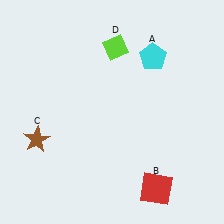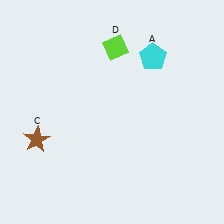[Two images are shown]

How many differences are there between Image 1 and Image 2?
There is 1 difference between the two images.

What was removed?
The red square (B) was removed in Image 2.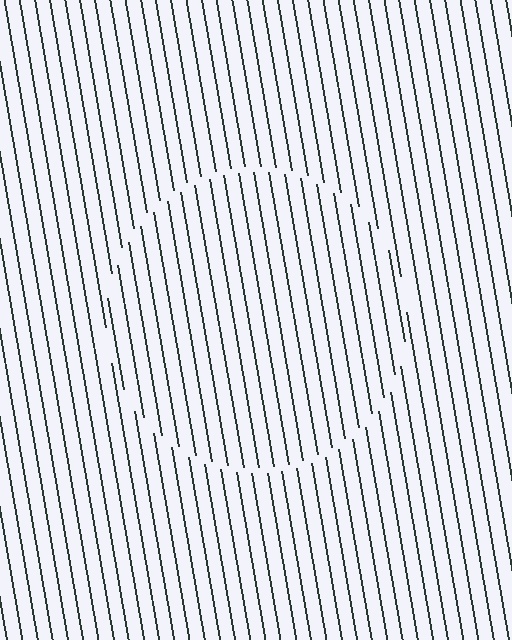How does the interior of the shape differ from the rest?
The interior of the shape contains the same grating, shifted by half a period — the contour is defined by the phase discontinuity where line-ends from the inner and outer gratings abut.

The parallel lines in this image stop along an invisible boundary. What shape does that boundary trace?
An illusory circle. The interior of the shape contains the same grating, shifted by half a period — the contour is defined by the phase discontinuity where line-ends from the inner and outer gratings abut.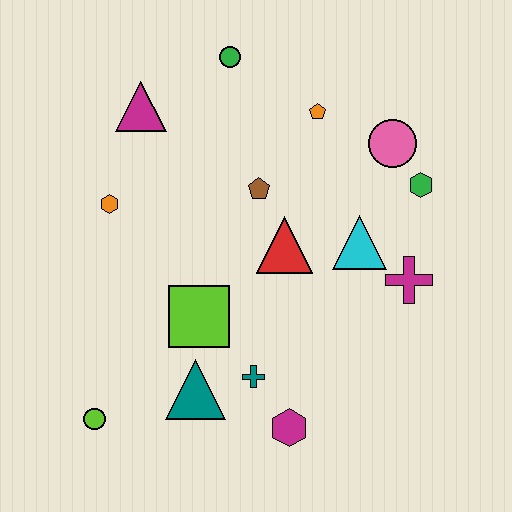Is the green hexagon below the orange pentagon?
Yes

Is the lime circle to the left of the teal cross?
Yes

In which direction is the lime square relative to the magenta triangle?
The lime square is below the magenta triangle.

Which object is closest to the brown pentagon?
The red triangle is closest to the brown pentagon.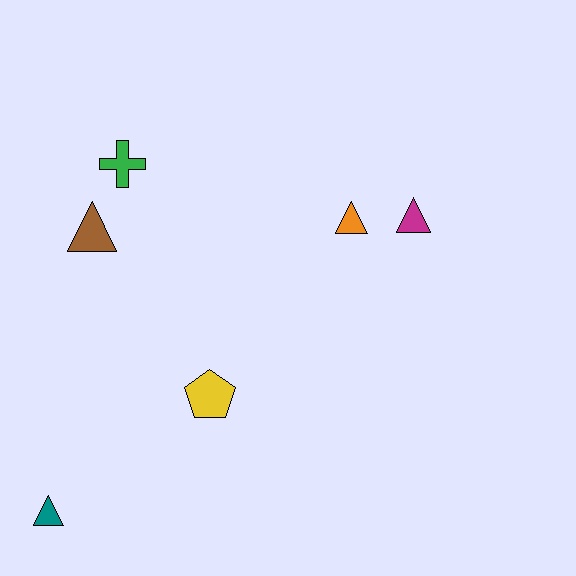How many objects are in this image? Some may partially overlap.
There are 6 objects.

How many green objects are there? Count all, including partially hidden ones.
There is 1 green object.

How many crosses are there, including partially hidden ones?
There is 1 cross.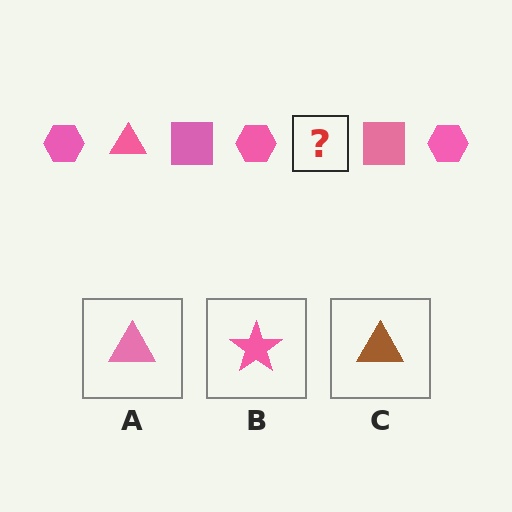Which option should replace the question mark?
Option A.